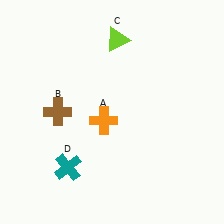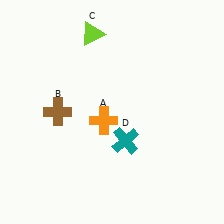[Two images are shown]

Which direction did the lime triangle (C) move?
The lime triangle (C) moved left.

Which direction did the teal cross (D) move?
The teal cross (D) moved right.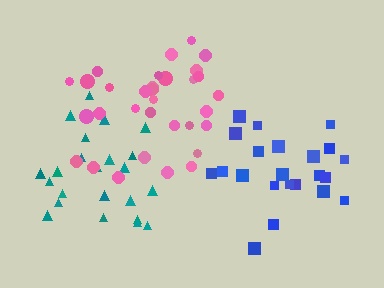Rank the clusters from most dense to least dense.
teal, pink, blue.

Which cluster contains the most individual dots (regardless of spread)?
Pink (32).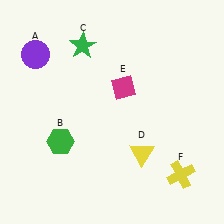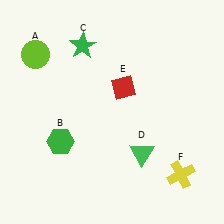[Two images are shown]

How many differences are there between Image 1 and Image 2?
There are 3 differences between the two images.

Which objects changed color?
A changed from purple to lime. D changed from yellow to green. E changed from magenta to red.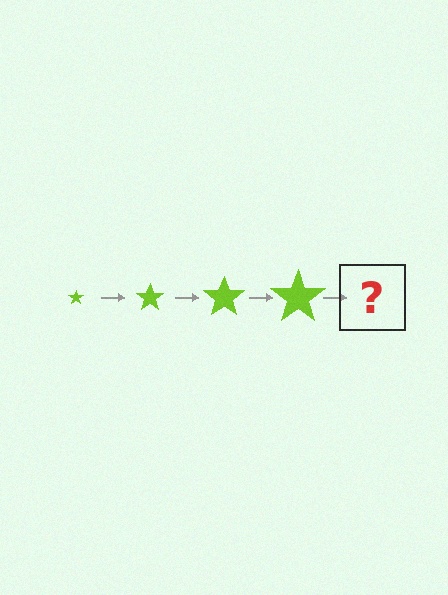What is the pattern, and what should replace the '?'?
The pattern is that the star gets progressively larger each step. The '?' should be a lime star, larger than the previous one.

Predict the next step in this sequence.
The next step is a lime star, larger than the previous one.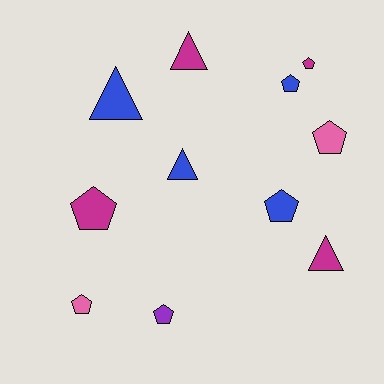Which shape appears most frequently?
Pentagon, with 7 objects.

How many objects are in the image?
There are 11 objects.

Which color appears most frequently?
Blue, with 4 objects.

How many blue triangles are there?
There are 2 blue triangles.